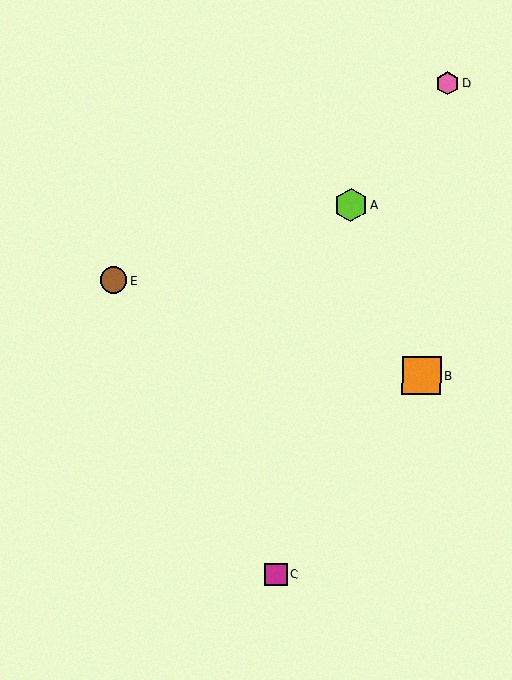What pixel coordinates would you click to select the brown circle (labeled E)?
Click at (113, 280) to select the brown circle E.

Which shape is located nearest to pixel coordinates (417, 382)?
The orange square (labeled B) at (422, 376) is nearest to that location.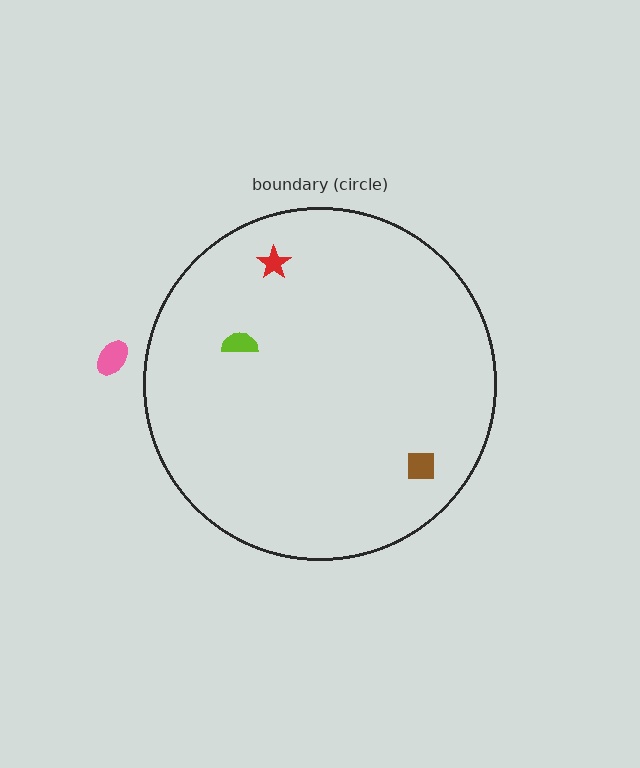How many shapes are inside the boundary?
3 inside, 1 outside.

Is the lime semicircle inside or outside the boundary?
Inside.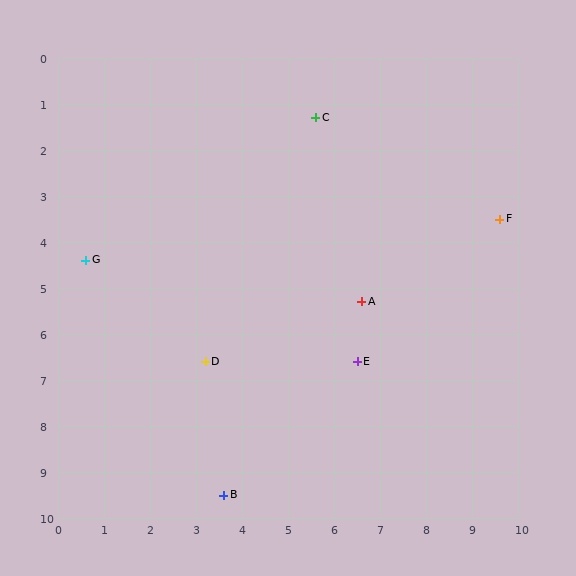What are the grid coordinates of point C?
Point C is at approximately (5.6, 1.3).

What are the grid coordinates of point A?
Point A is at approximately (6.6, 5.3).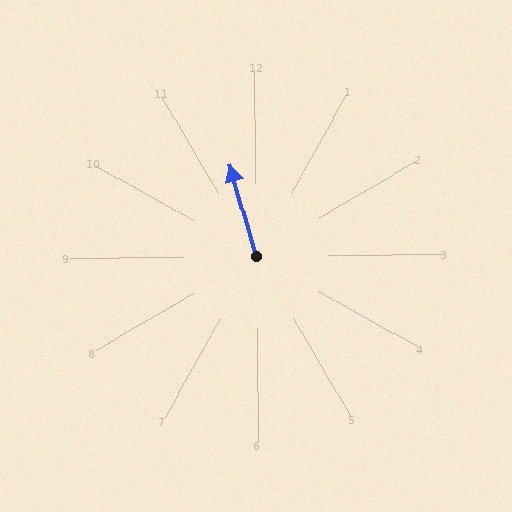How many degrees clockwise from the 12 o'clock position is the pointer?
Approximately 345 degrees.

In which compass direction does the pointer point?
North.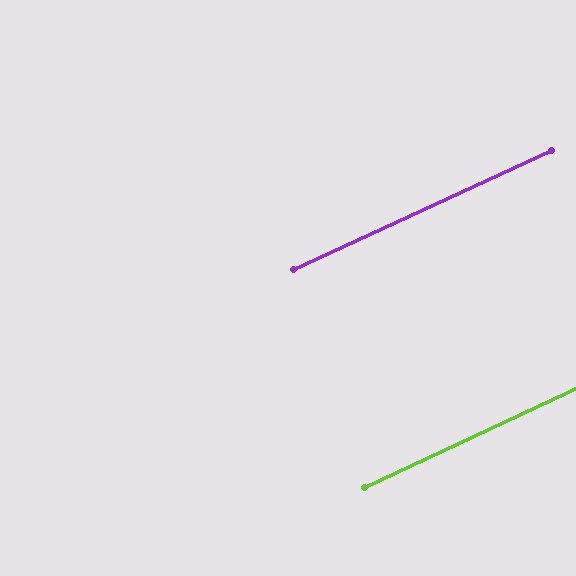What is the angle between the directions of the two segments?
Approximately 0 degrees.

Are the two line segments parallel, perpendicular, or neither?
Parallel — their directions differ by only 0.3°.